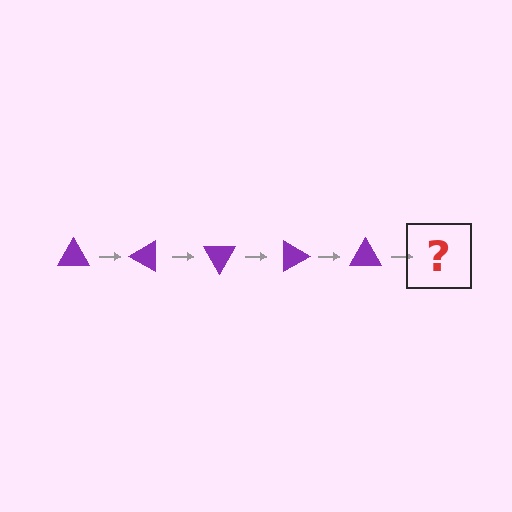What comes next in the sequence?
The next element should be a purple triangle rotated 150 degrees.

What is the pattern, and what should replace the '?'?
The pattern is that the triangle rotates 30 degrees each step. The '?' should be a purple triangle rotated 150 degrees.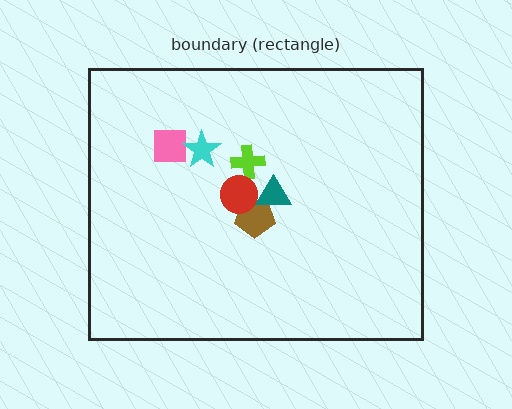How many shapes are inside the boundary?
6 inside, 0 outside.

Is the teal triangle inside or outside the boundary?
Inside.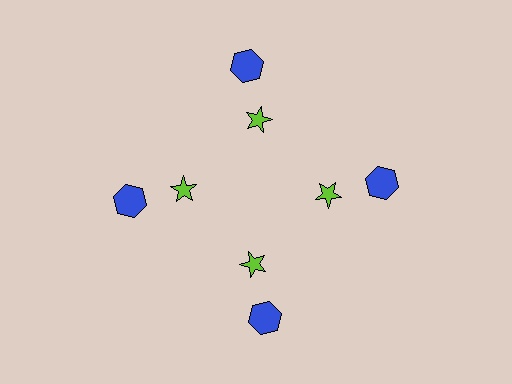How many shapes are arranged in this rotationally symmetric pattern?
There are 8 shapes, arranged in 4 groups of 2.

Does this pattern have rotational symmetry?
Yes, this pattern has 4-fold rotational symmetry. It looks the same after rotating 90 degrees around the center.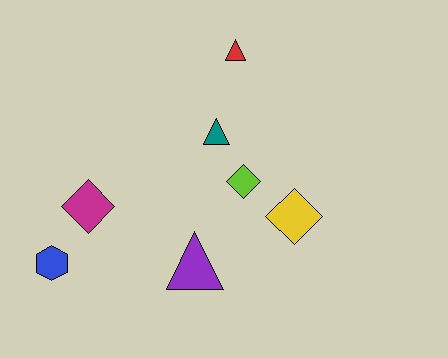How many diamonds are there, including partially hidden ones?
There are 3 diamonds.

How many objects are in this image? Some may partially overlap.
There are 7 objects.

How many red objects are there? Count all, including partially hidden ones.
There is 1 red object.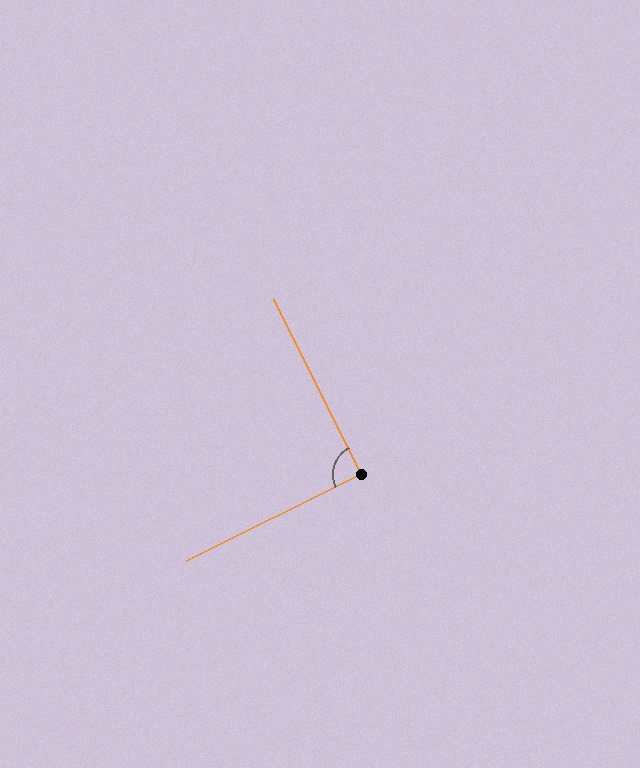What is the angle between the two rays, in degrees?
Approximately 90 degrees.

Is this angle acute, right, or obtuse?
It is approximately a right angle.